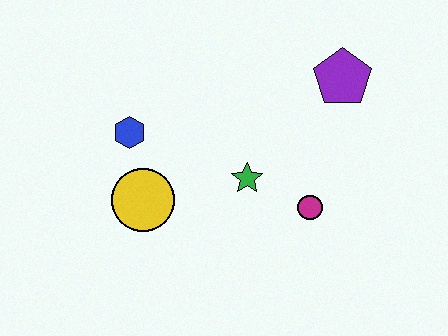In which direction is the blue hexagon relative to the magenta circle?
The blue hexagon is to the left of the magenta circle.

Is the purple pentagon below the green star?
No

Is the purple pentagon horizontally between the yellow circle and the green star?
No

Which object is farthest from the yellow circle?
The purple pentagon is farthest from the yellow circle.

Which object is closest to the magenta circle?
The green star is closest to the magenta circle.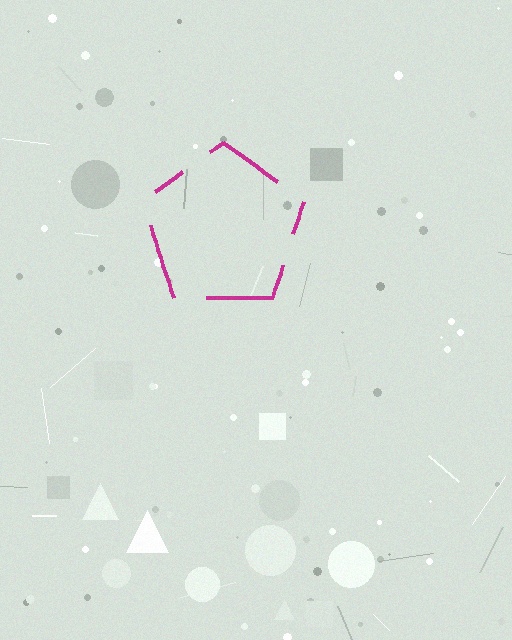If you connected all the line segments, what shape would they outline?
They would outline a pentagon.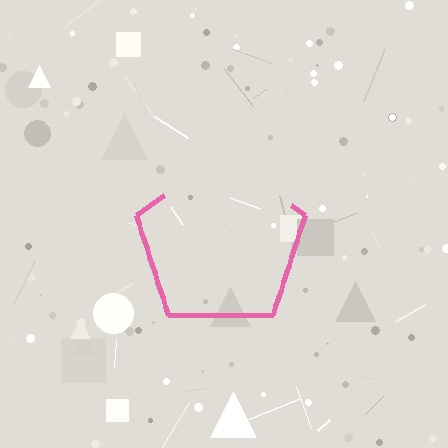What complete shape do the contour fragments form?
The contour fragments form a pentagon.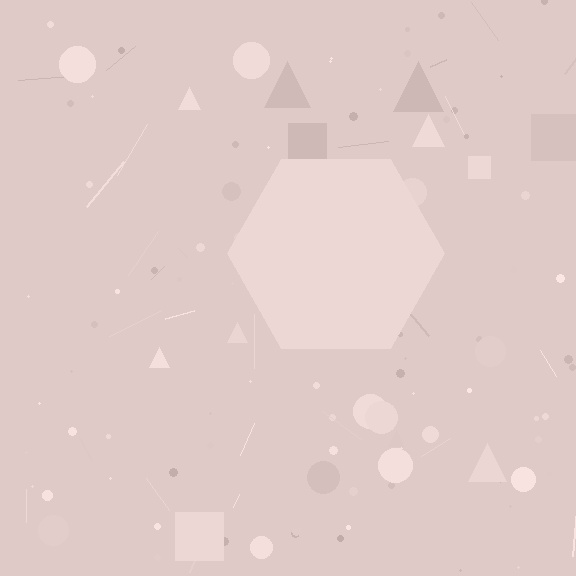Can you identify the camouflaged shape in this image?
The camouflaged shape is a hexagon.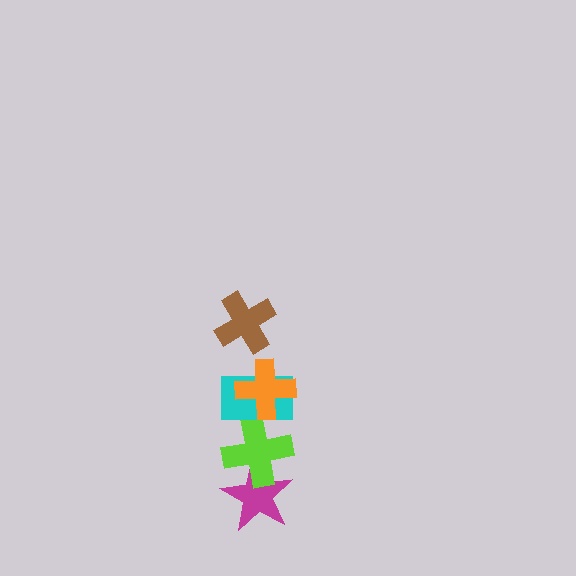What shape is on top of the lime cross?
The cyan rectangle is on top of the lime cross.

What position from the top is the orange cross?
The orange cross is 2nd from the top.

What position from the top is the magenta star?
The magenta star is 5th from the top.